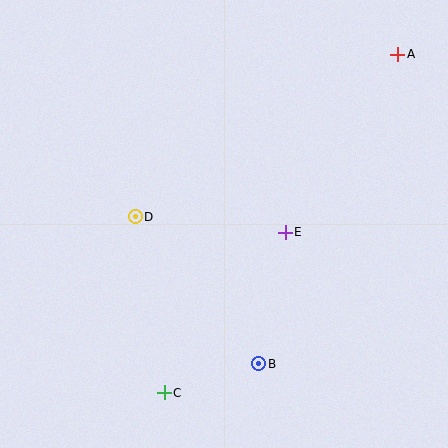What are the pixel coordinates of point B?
Point B is at (259, 364).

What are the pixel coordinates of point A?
Point A is at (398, 54).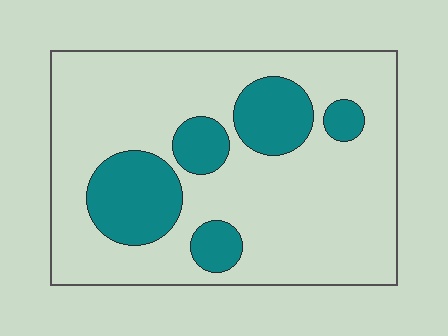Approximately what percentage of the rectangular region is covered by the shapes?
Approximately 25%.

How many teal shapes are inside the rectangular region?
5.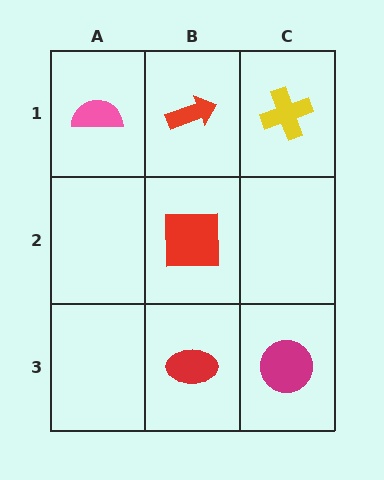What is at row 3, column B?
A red ellipse.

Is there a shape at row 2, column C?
No, that cell is empty.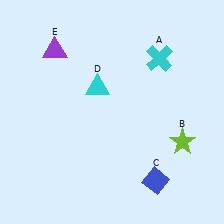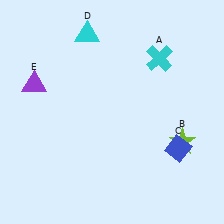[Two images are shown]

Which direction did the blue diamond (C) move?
The blue diamond (C) moved up.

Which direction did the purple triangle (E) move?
The purple triangle (E) moved down.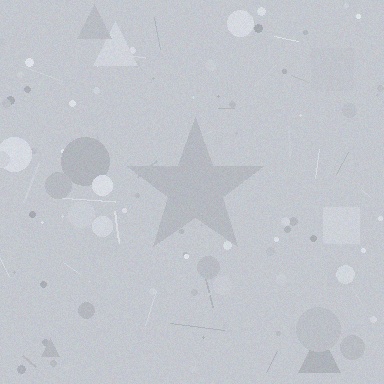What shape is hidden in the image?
A star is hidden in the image.